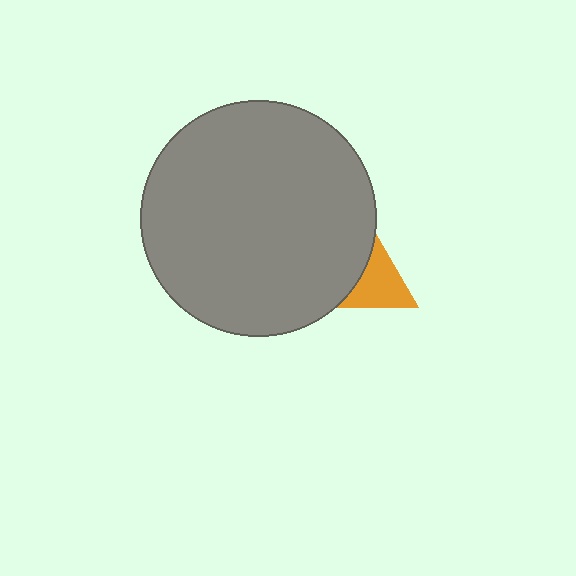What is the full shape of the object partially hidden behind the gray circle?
The partially hidden object is an orange triangle.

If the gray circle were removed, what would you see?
You would see the complete orange triangle.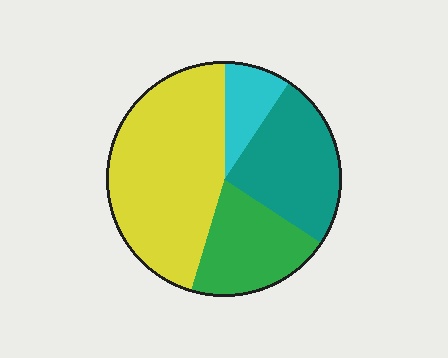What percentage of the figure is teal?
Teal covers around 25% of the figure.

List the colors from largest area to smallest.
From largest to smallest: yellow, teal, green, cyan.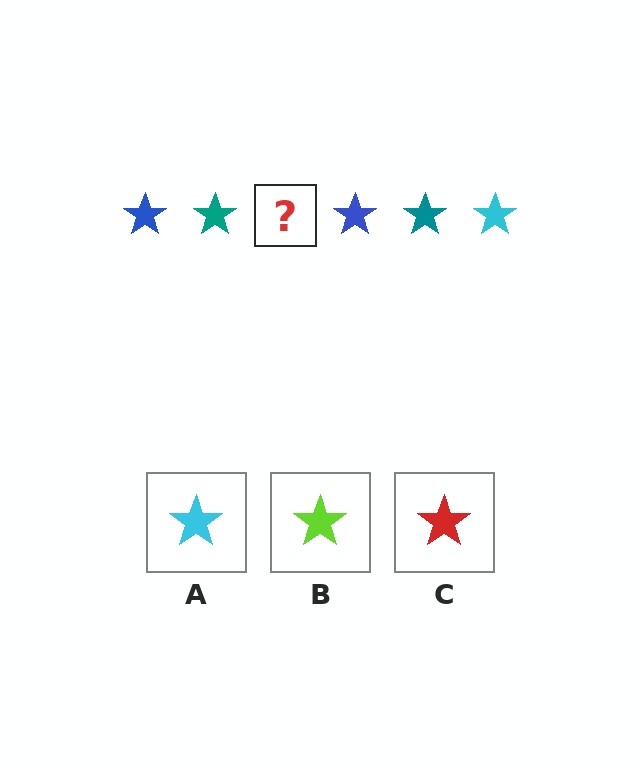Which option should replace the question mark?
Option A.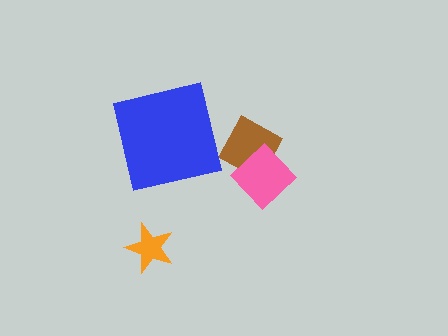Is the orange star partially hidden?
No, no other shape covers it.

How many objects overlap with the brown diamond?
1 object overlaps with the brown diamond.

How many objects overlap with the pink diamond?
1 object overlaps with the pink diamond.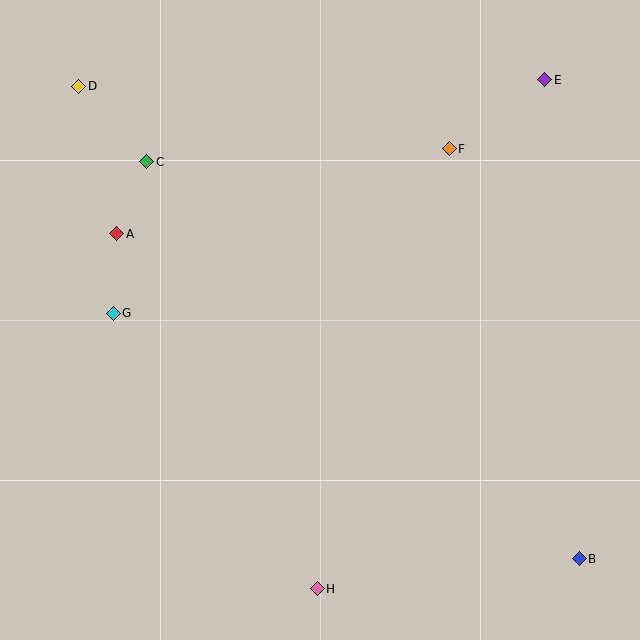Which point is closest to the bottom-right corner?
Point B is closest to the bottom-right corner.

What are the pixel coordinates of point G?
Point G is at (113, 313).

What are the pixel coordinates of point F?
Point F is at (449, 149).